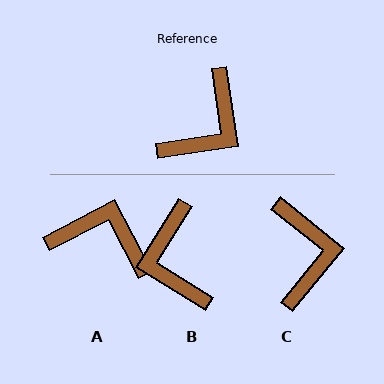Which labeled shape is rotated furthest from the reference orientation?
B, about 130 degrees away.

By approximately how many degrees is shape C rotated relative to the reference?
Approximately 43 degrees counter-clockwise.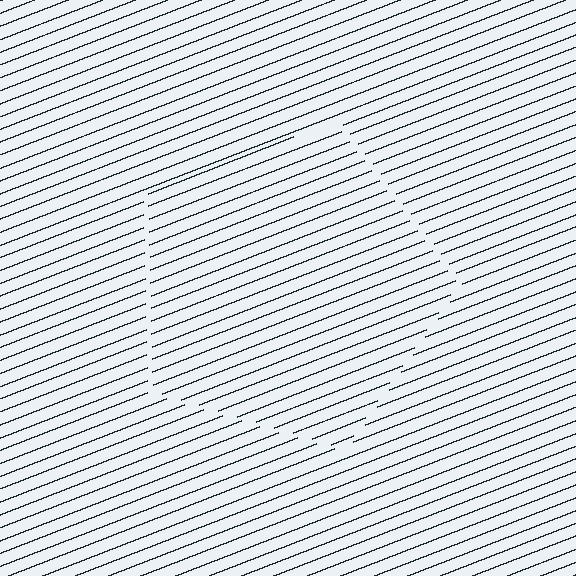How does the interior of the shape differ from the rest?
The interior of the shape contains the same grating, shifted by half a period — the contour is defined by the phase discontinuity where line-ends from the inner and outer gratings abut.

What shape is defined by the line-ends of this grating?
An illusory pentagon. The interior of the shape contains the same grating, shifted by half a period — the contour is defined by the phase discontinuity where line-ends from the inner and outer gratings abut.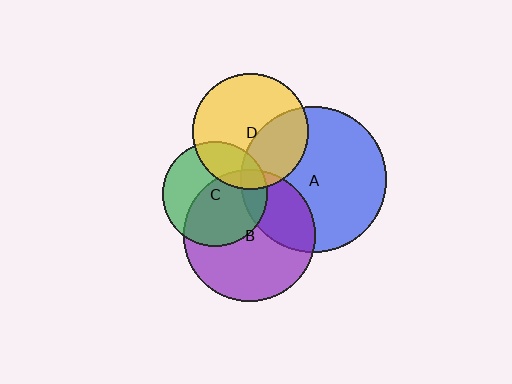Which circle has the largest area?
Circle A (blue).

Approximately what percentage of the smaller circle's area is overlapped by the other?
Approximately 10%.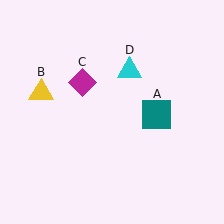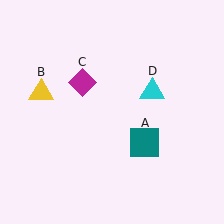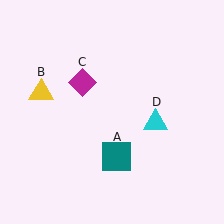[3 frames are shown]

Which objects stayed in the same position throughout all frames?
Yellow triangle (object B) and magenta diamond (object C) remained stationary.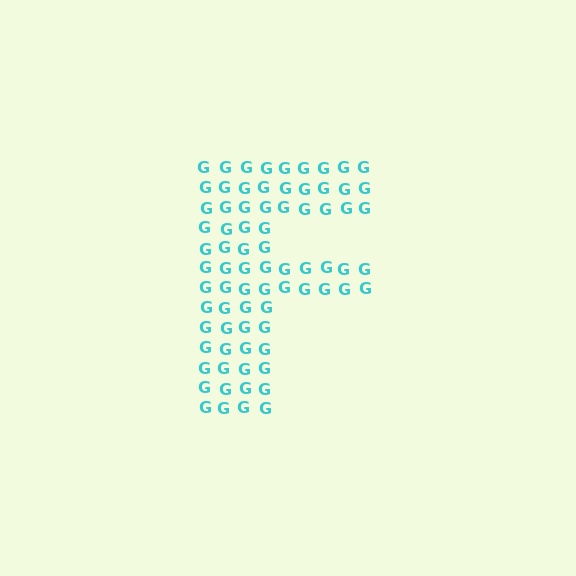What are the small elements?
The small elements are letter G's.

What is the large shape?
The large shape is the letter F.